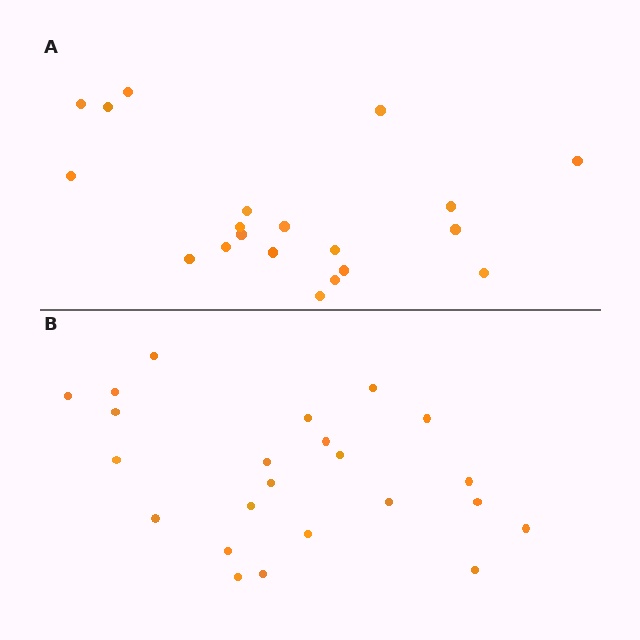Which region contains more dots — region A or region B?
Region B (the bottom region) has more dots.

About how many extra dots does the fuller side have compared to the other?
Region B has just a few more — roughly 2 or 3 more dots than region A.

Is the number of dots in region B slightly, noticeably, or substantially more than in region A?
Region B has only slightly more — the two regions are fairly close. The ratio is roughly 1.1 to 1.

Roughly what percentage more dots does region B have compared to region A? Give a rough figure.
About 15% more.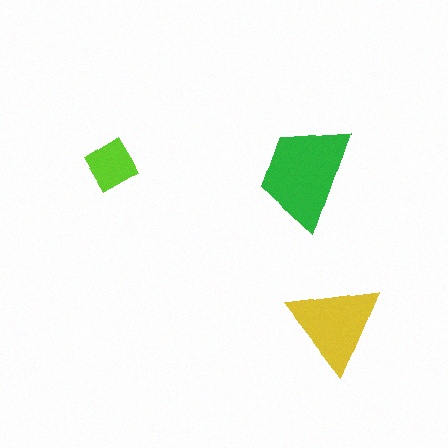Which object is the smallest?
The lime diamond.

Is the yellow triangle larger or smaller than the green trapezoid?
Smaller.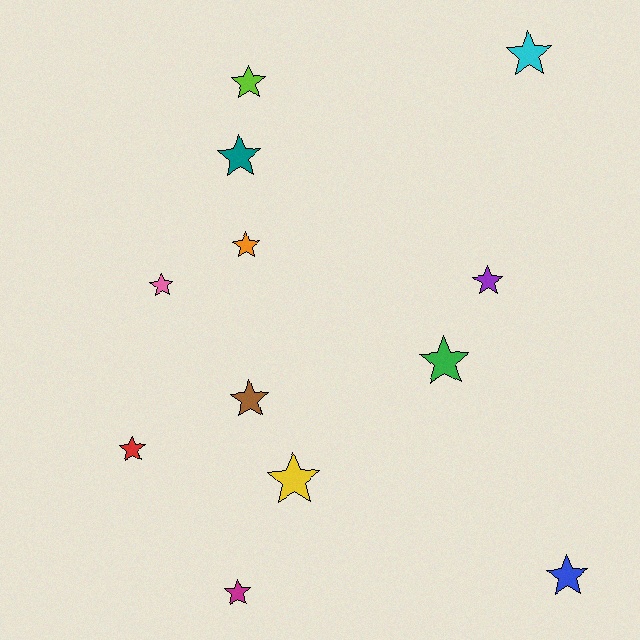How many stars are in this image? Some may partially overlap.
There are 12 stars.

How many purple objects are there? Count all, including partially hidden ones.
There is 1 purple object.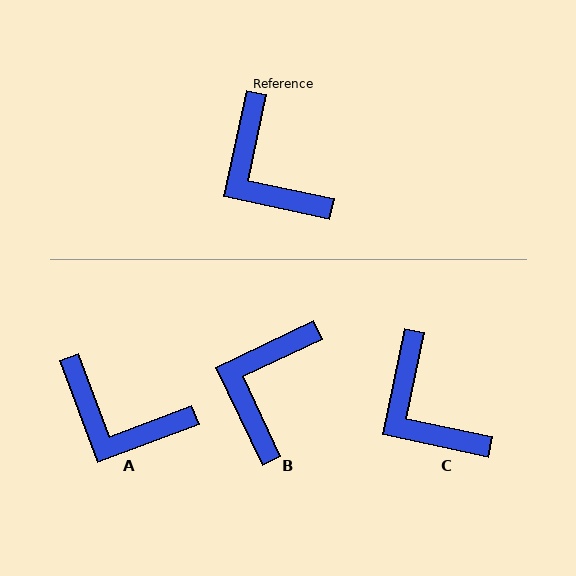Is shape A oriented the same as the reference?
No, it is off by about 32 degrees.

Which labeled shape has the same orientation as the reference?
C.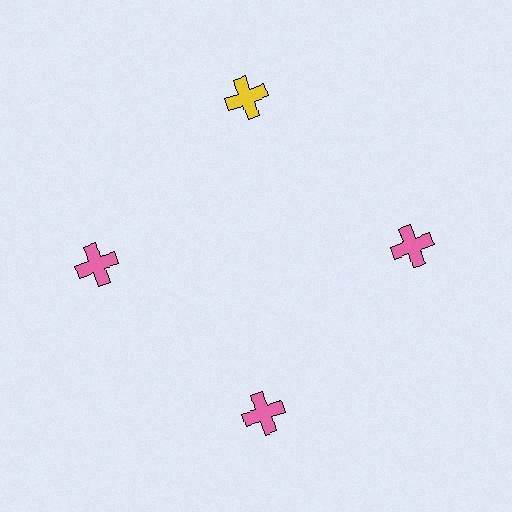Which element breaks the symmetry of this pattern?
The yellow cross at roughly the 12 o'clock position breaks the symmetry. All other shapes are pink crosses.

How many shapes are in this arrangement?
There are 4 shapes arranged in a ring pattern.